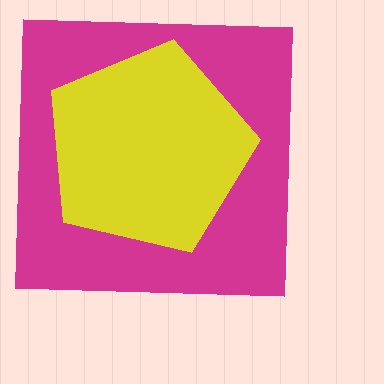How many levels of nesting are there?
2.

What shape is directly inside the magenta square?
The yellow pentagon.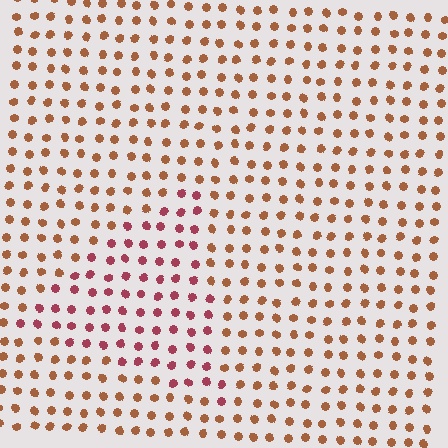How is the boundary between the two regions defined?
The boundary is defined purely by a slight shift in hue (about 37 degrees). Spacing, size, and orientation are identical on both sides.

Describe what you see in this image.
The image is filled with small brown elements in a uniform arrangement. A triangle-shaped region is visible where the elements are tinted to a slightly different hue, forming a subtle color boundary.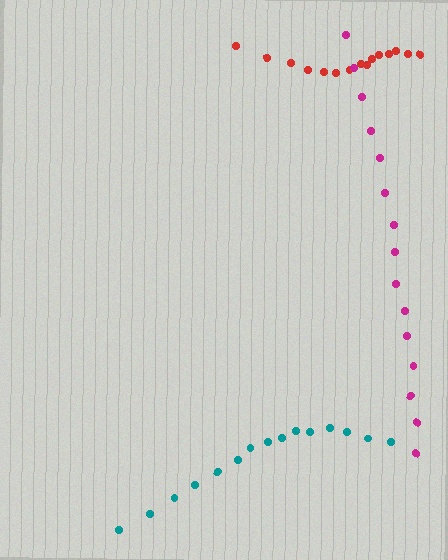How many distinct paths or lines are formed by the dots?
There are 3 distinct paths.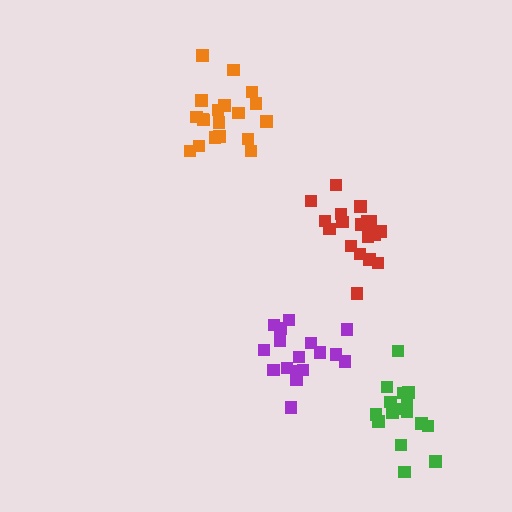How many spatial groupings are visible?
There are 4 spatial groupings.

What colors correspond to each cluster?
The clusters are colored: orange, green, purple, red.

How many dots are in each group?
Group 1: 19 dots, Group 2: 16 dots, Group 3: 17 dots, Group 4: 19 dots (71 total).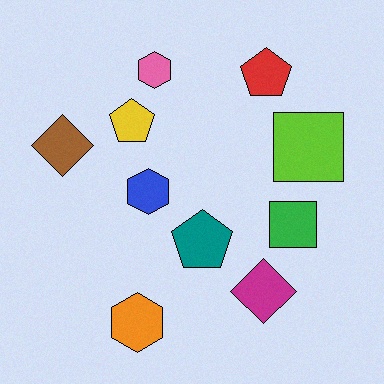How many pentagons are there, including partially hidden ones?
There are 3 pentagons.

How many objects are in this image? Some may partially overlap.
There are 10 objects.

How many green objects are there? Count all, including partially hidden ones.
There is 1 green object.